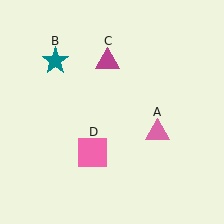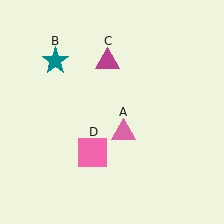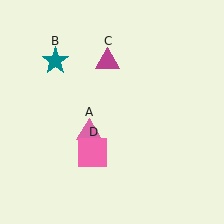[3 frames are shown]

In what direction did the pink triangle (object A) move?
The pink triangle (object A) moved left.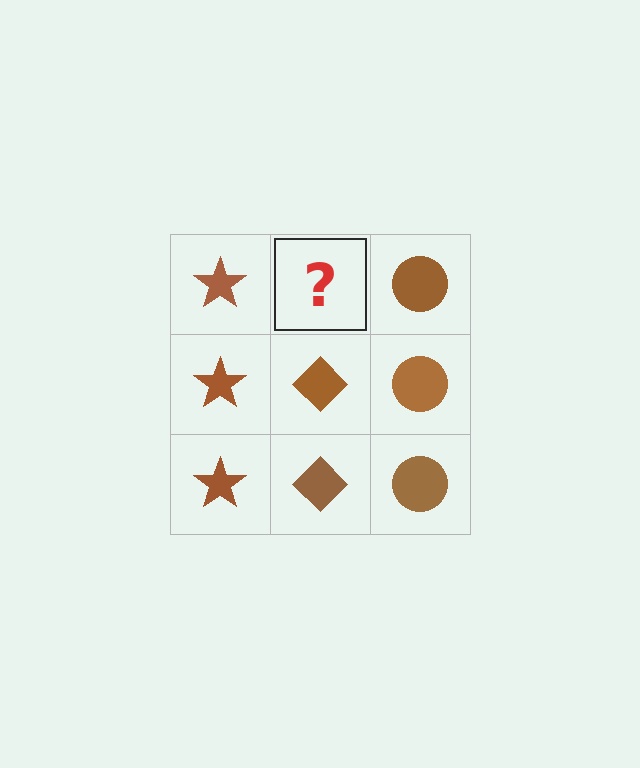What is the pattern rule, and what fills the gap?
The rule is that each column has a consistent shape. The gap should be filled with a brown diamond.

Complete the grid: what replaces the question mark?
The question mark should be replaced with a brown diamond.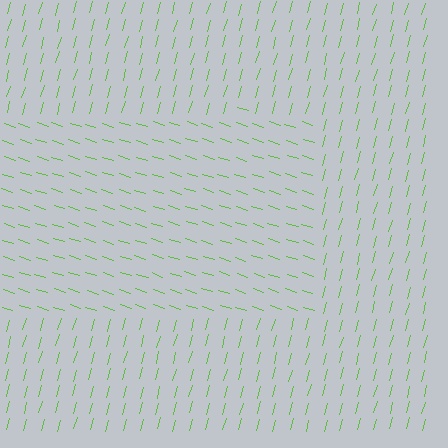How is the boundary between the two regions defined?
The boundary is defined purely by a change in line orientation (approximately 87 degrees difference). All lines are the same color and thickness.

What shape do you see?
I see a rectangle.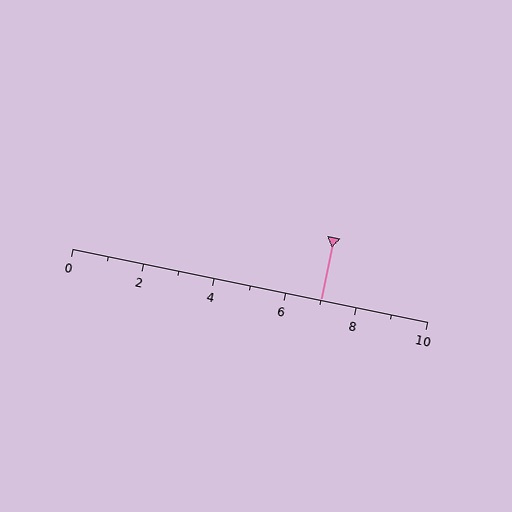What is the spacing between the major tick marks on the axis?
The major ticks are spaced 2 apart.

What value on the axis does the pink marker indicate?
The marker indicates approximately 7.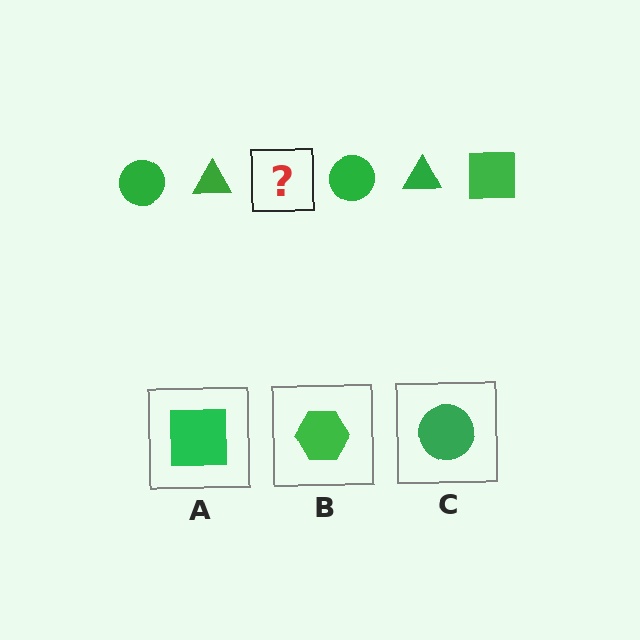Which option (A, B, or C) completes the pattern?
A.